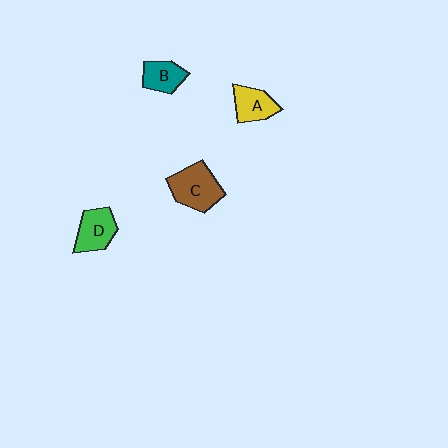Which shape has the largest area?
Shape C (brown).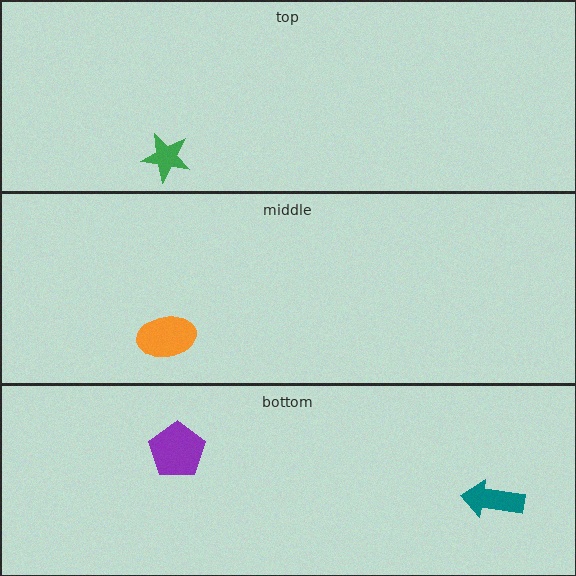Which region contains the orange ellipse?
The middle region.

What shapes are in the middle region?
The orange ellipse.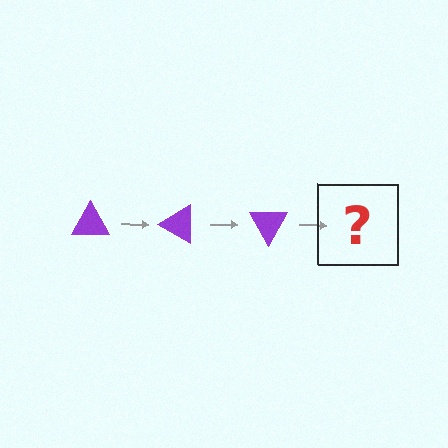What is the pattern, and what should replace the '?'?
The pattern is that the triangle rotates 30 degrees each step. The '?' should be a purple triangle rotated 90 degrees.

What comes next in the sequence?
The next element should be a purple triangle rotated 90 degrees.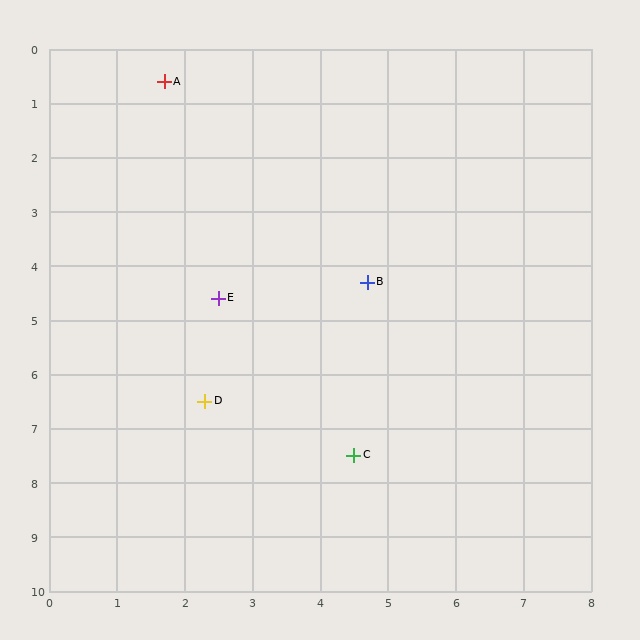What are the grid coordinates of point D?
Point D is at approximately (2.3, 6.5).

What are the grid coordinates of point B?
Point B is at approximately (4.7, 4.3).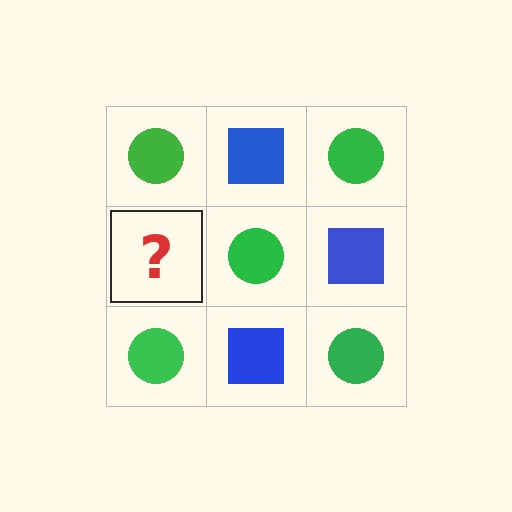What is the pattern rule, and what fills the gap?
The rule is that it alternates green circle and blue square in a checkerboard pattern. The gap should be filled with a blue square.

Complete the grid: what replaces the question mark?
The question mark should be replaced with a blue square.